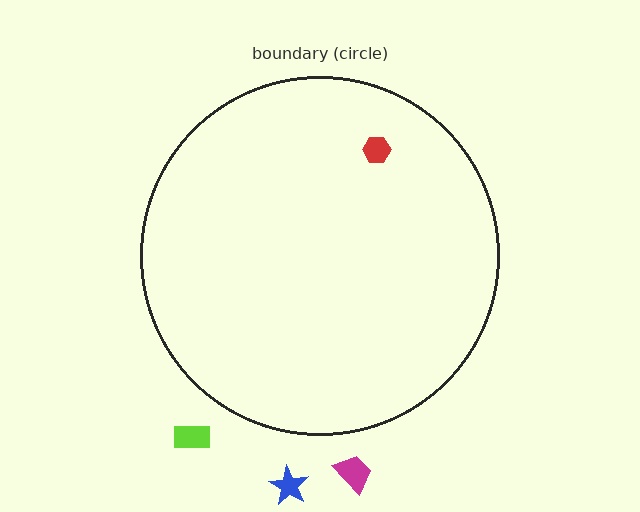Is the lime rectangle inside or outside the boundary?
Outside.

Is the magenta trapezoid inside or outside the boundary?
Outside.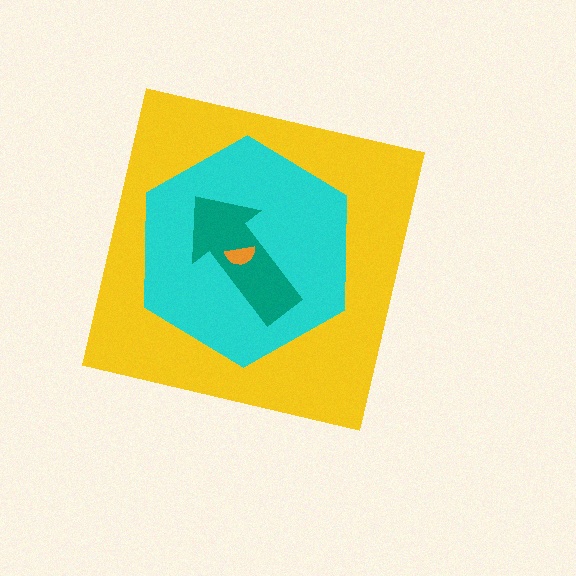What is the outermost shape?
The yellow square.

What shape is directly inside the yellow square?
The cyan hexagon.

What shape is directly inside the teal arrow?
The orange semicircle.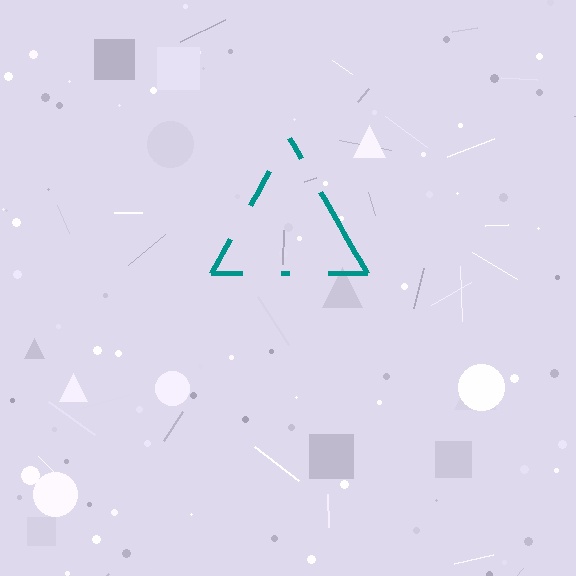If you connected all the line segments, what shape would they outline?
They would outline a triangle.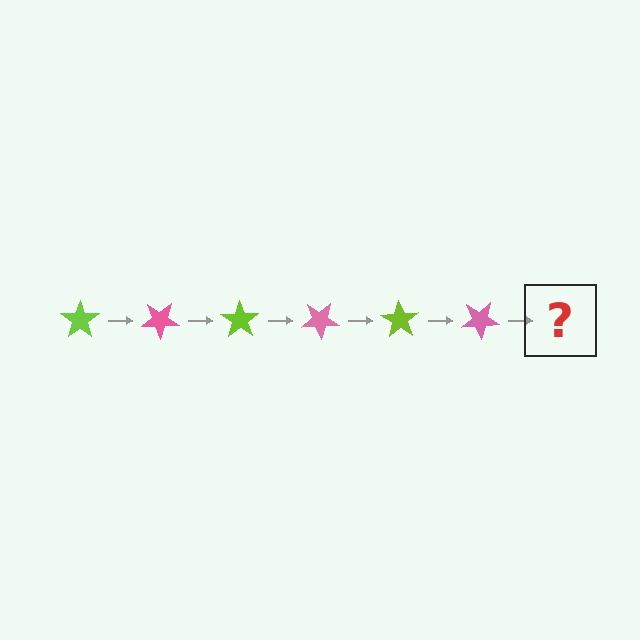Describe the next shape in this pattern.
It should be a lime star, rotated 210 degrees from the start.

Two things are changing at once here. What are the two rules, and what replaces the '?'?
The two rules are that it rotates 35 degrees each step and the color cycles through lime and pink. The '?' should be a lime star, rotated 210 degrees from the start.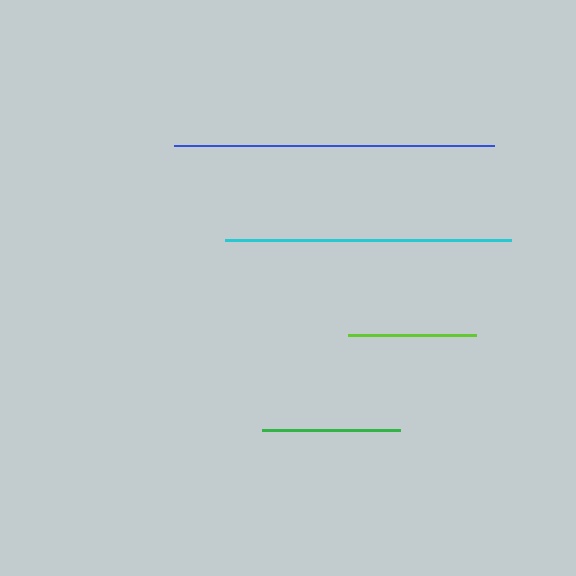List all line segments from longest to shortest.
From longest to shortest: blue, cyan, green, lime.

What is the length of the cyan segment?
The cyan segment is approximately 286 pixels long.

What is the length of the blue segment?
The blue segment is approximately 320 pixels long.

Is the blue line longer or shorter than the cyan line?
The blue line is longer than the cyan line.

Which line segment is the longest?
The blue line is the longest at approximately 320 pixels.